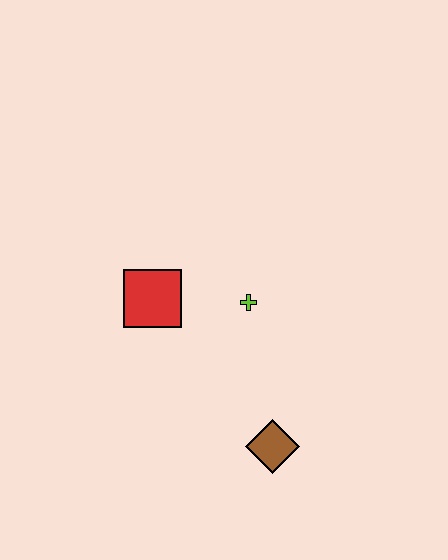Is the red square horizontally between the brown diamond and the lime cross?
No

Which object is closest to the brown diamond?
The lime cross is closest to the brown diamond.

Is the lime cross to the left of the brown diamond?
Yes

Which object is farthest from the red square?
The brown diamond is farthest from the red square.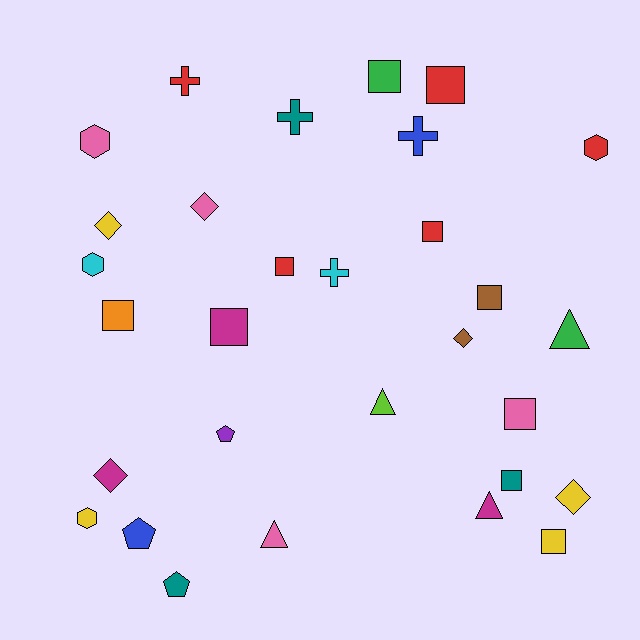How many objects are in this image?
There are 30 objects.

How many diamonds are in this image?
There are 5 diamonds.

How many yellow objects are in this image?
There are 4 yellow objects.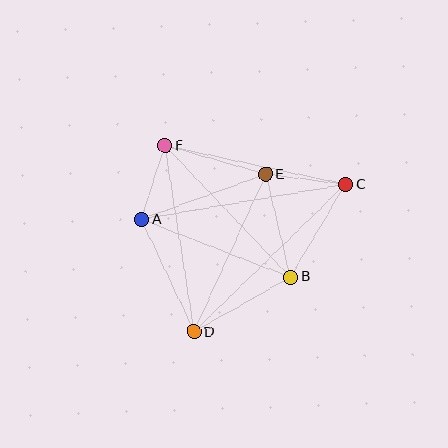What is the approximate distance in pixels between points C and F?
The distance between C and F is approximately 185 pixels.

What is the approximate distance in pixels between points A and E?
The distance between A and E is approximately 132 pixels.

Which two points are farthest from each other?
Points C and D are farthest from each other.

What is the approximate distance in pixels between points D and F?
The distance between D and F is approximately 188 pixels.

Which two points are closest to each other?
Points A and F are closest to each other.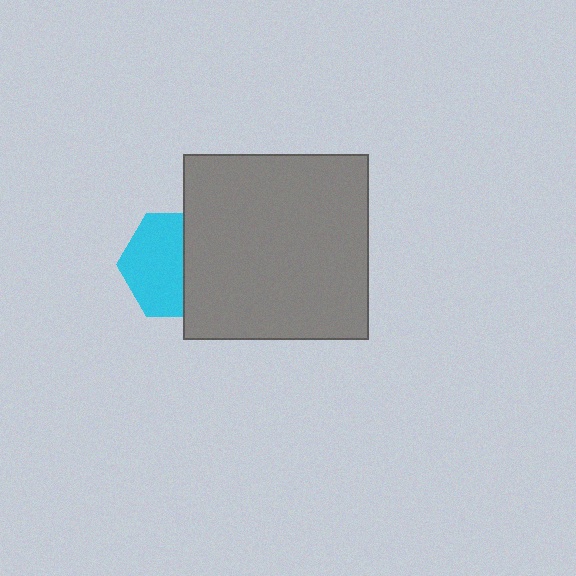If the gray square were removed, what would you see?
You would see the complete cyan hexagon.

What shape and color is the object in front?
The object in front is a gray square.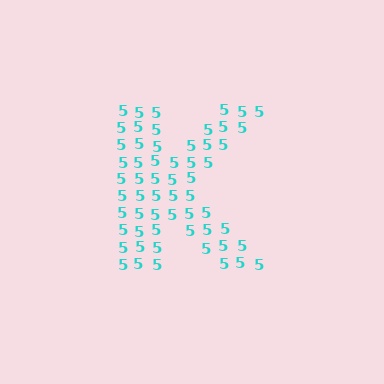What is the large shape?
The large shape is the letter K.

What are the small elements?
The small elements are digit 5's.